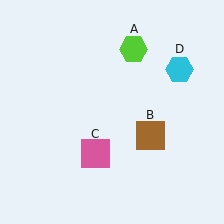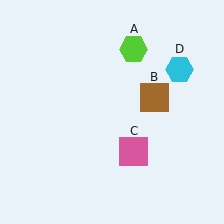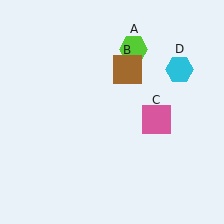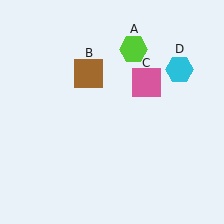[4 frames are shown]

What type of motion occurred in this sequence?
The brown square (object B), pink square (object C) rotated counterclockwise around the center of the scene.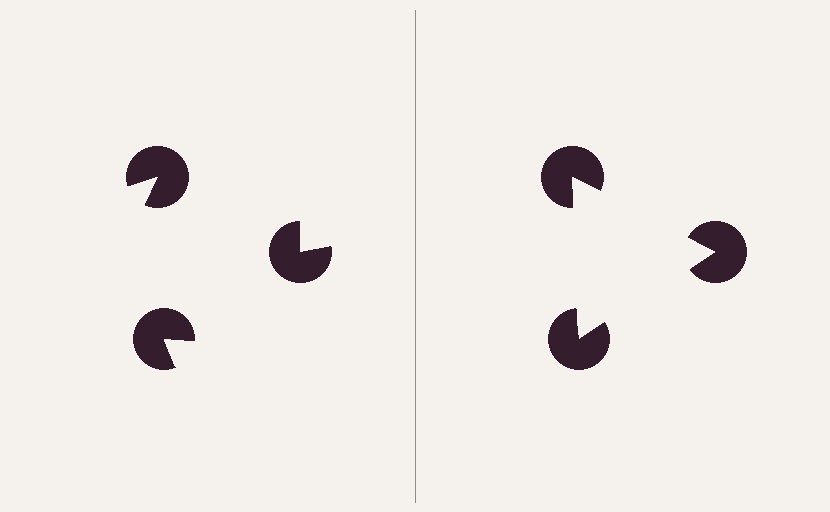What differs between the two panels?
The pac-man discs are positioned identically on both sides; only the wedge orientations differ. On the right they align to a triangle; on the left they are misaligned.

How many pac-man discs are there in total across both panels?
6 — 3 on each side.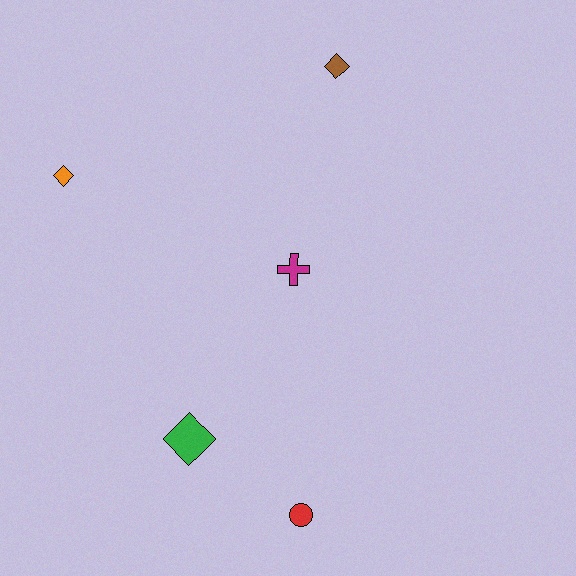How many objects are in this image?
There are 5 objects.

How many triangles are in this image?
There are no triangles.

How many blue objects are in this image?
There are no blue objects.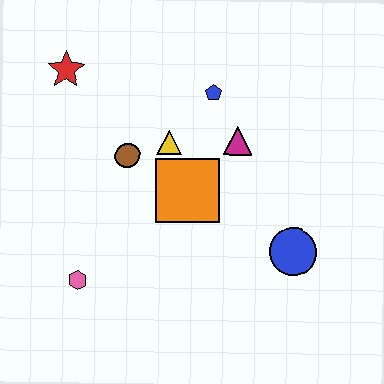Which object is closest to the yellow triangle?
The brown circle is closest to the yellow triangle.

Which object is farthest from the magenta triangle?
The pink hexagon is farthest from the magenta triangle.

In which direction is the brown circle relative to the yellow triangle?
The brown circle is to the left of the yellow triangle.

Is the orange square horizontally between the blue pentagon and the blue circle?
No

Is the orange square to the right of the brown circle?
Yes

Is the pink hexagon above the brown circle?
No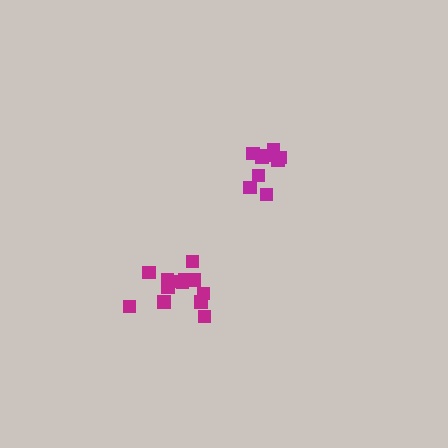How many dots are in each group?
Group 1: 13 dots, Group 2: 9 dots (22 total).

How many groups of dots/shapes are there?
There are 2 groups.